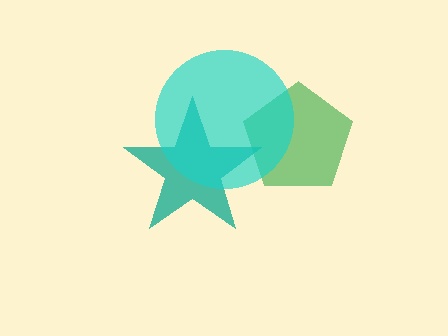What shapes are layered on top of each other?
The layered shapes are: a green pentagon, a teal star, a cyan circle.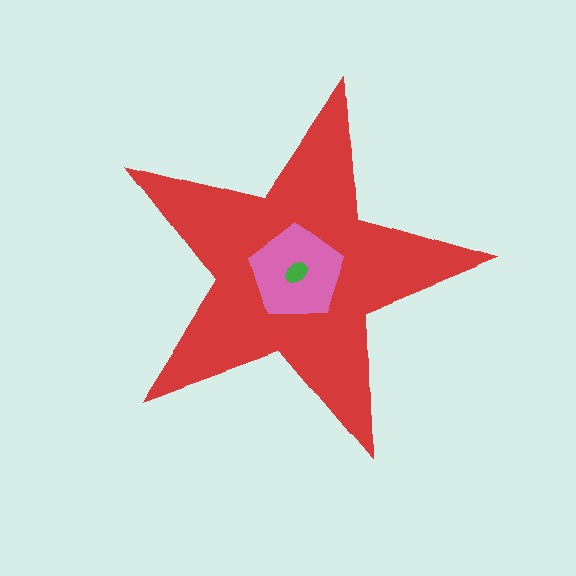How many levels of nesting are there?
3.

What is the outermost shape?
The red star.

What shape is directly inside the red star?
The pink pentagon.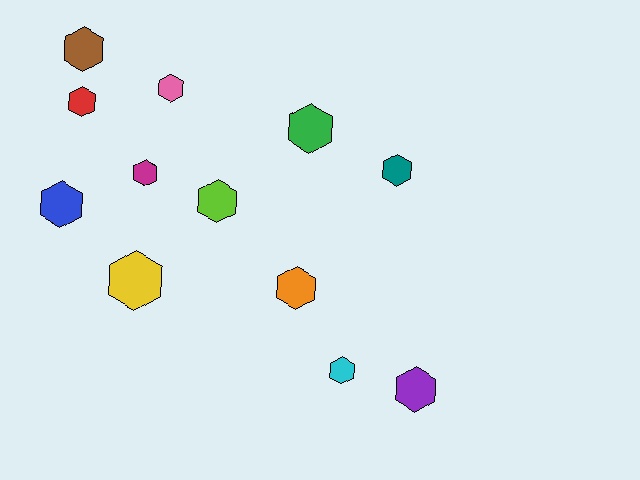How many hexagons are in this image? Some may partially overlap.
There are 12 hexagons.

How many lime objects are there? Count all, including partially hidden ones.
There is 1 lime object.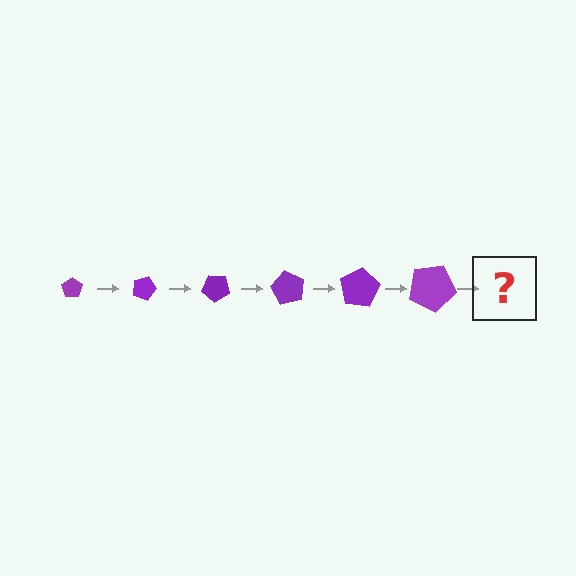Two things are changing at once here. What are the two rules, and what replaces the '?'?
The two rules are that the pentagon grows larger each step and it rotates 20 degrees each step. The '?' should be a pentagon, larger than the previous one and rotated 120 degrees from the start.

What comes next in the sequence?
The next element should be a pentagon, larger than the previous one and rotated 120 degrees from the start.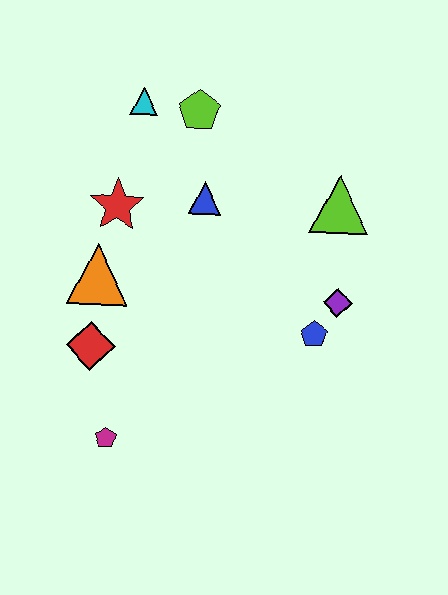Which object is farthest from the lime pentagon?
The magenta pentagon is farthest from the lime pentagon.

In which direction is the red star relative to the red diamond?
The red star is above the red diamond.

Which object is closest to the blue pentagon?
The purple diamond is closest to the blue pentagon.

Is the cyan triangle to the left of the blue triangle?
Yes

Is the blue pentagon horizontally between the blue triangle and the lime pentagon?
No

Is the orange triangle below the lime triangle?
Yes